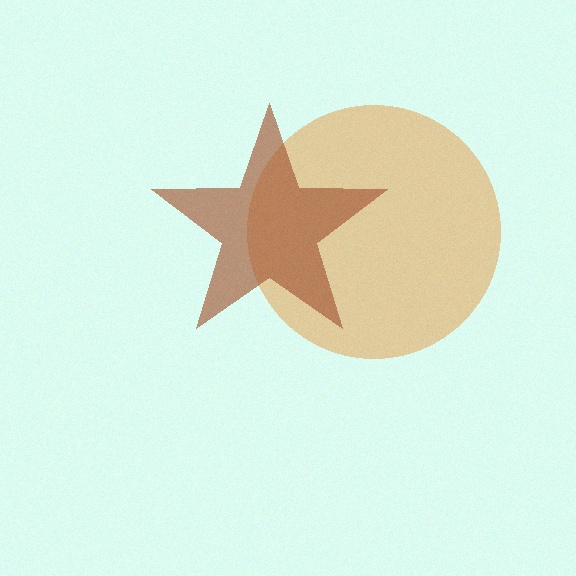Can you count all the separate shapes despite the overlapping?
Yes, there are 2 separate shapes.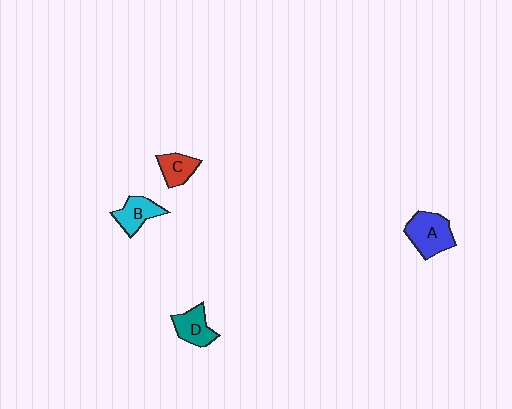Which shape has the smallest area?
Shape C (red).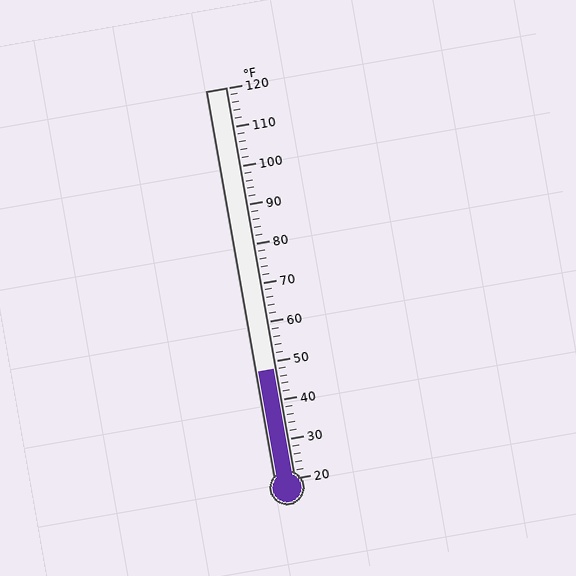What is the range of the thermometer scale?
The thermometer scale ranges from 20°F to 120°F.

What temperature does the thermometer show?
The thermometer shows approximately 48°F.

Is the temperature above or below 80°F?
The temperature is below 80°F.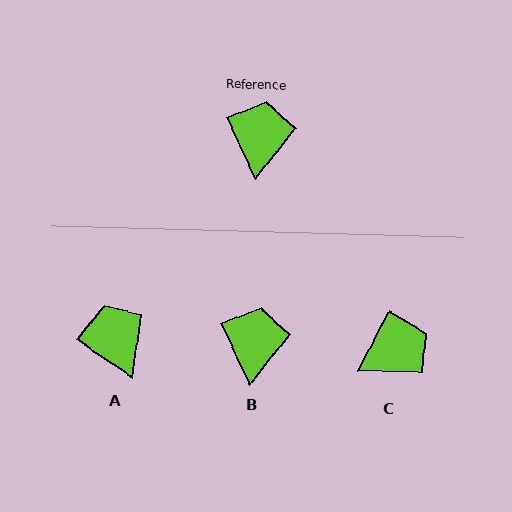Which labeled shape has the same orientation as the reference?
B.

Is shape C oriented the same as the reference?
No, it is off by about 52 degrees.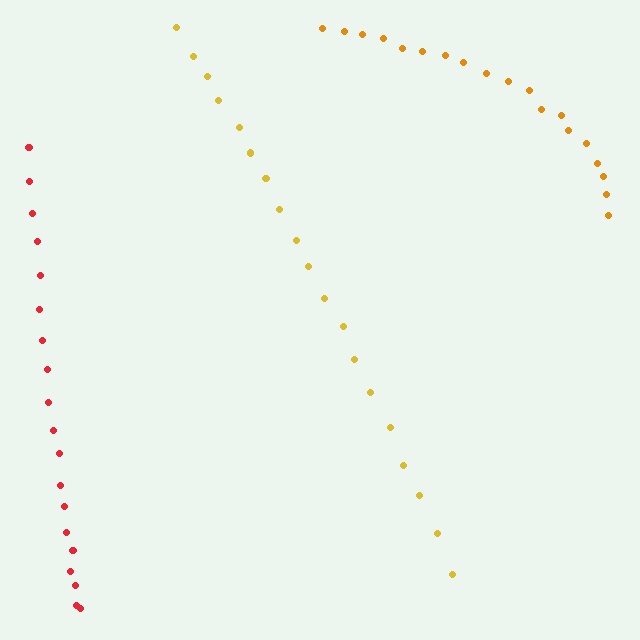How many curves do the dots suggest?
There are 3 distinct paths.